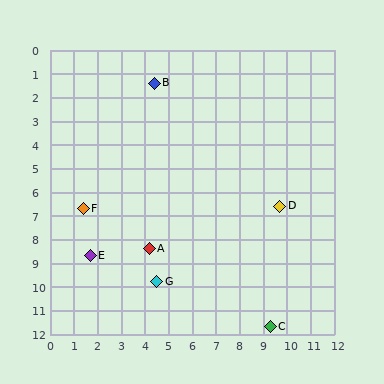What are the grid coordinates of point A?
Point A is at approximately (4.2, 8.4).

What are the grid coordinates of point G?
Point G is at approximately (4.5, 9.8).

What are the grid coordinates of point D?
Point D is at approximately (9.7, 6.6).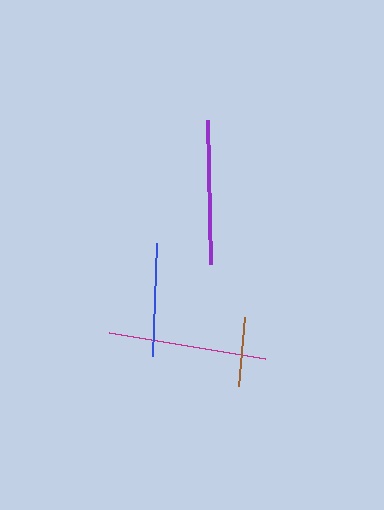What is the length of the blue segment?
The blue segment is approximately 113 pixels long.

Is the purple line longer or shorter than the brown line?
The purple line is longer than the brown line.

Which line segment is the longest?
The magenta line is the longest at approximately 159 pixels.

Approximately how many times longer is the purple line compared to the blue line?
The purple line is approximately 1.3 times the length of the blue line.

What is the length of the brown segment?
The brown segment is approximately 69 pixels long.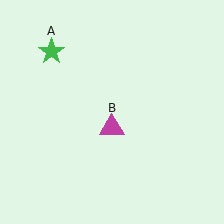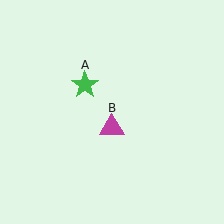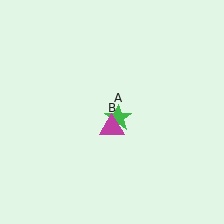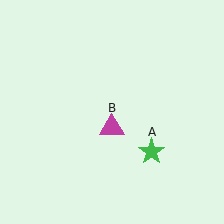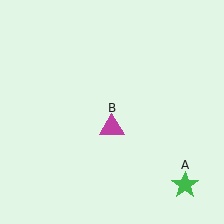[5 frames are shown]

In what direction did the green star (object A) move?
The green star (object A) moved down and to the right.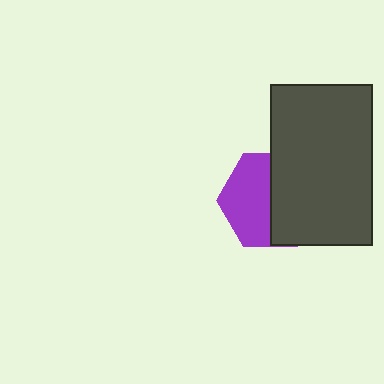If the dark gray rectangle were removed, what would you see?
You would see the complete purple hexagon.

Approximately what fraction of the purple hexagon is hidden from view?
Roughly 50% of the purple hexagon is hidden behind the dark gray rectangle.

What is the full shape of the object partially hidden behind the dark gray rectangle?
The partially hidden object is a purple hexagon.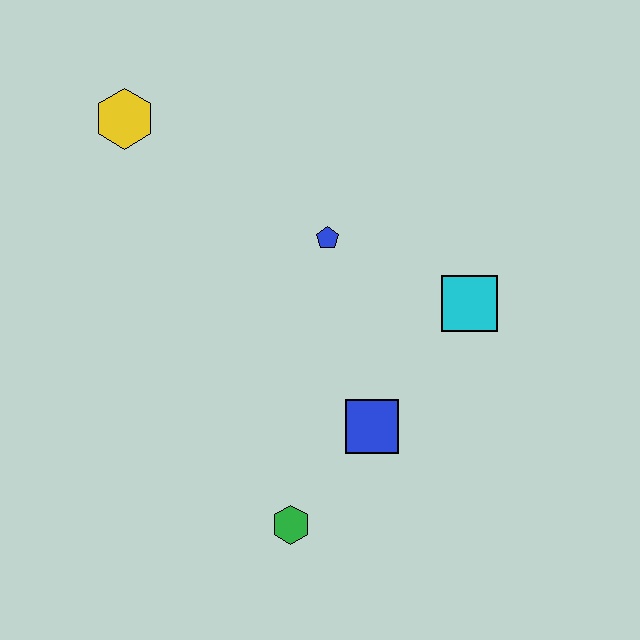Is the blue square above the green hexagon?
Yes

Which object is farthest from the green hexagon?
The yellow hexagon is farthest from the green hexagon.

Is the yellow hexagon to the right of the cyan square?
No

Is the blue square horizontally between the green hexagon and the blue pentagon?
No